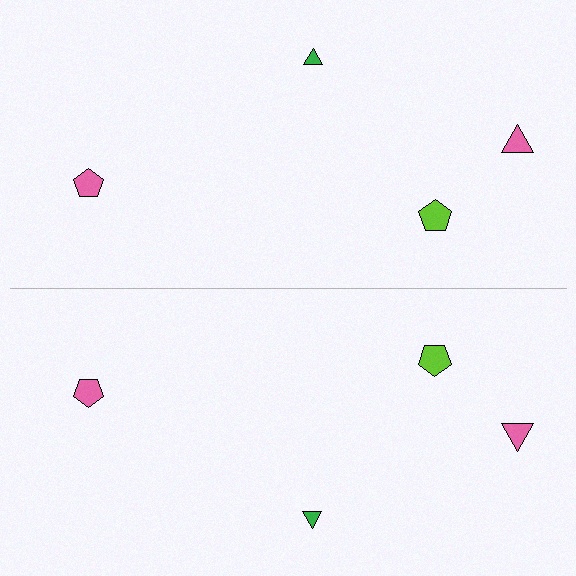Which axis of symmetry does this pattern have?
The pattern has a horizontal axis of symmetry running through the center of the image.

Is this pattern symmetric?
Yes, this pattern has bilateral (reflection) symmetry.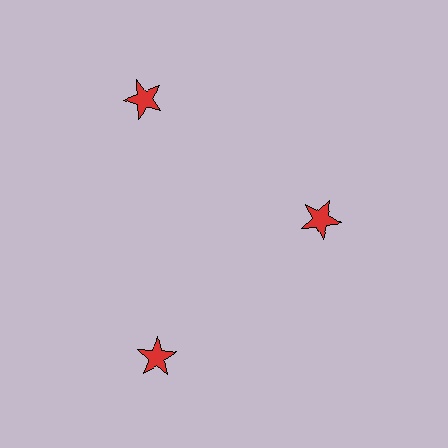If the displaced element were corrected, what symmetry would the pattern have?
It would have 3-fold rotational symmetry — the pattern would map onto itself every 120 degrees.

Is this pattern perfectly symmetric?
No. The 3 red stars are arranged in a ring, but one element near the 3 o'clock position is pulled inward toward the center, breaking the 3-fold rotational symmetry.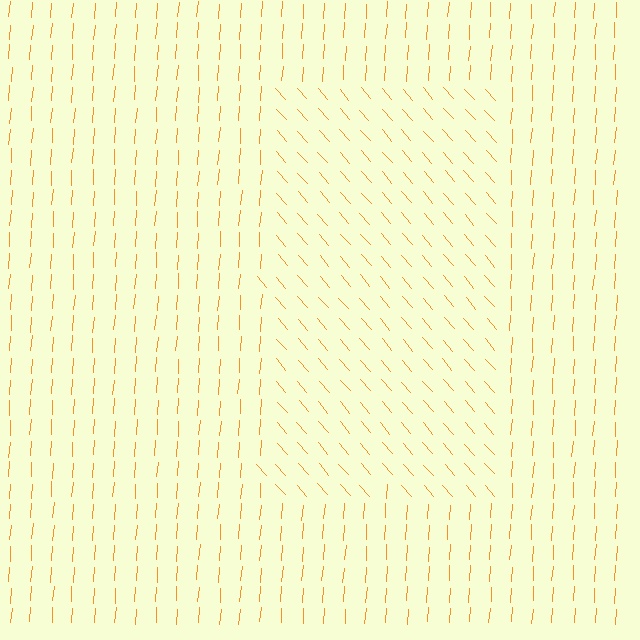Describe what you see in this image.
The image is filled with small orange line segments. A rectangle region in the image has lines oriented differently from the surrounding lines, creating a visible texture boundary.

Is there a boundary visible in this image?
Yes, there is a texture boundary formed by a change in line orientation.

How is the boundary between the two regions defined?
The boundary is defined purely by a change in line orientation (approximately 45 degrees difference). All lines are the same color and thickness.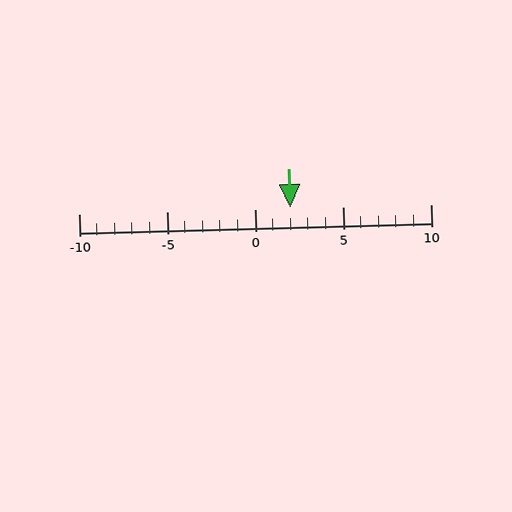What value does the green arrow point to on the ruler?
The green arrow points to approximately 2.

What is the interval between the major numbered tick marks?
The major tick marks are spaced 5 units apart.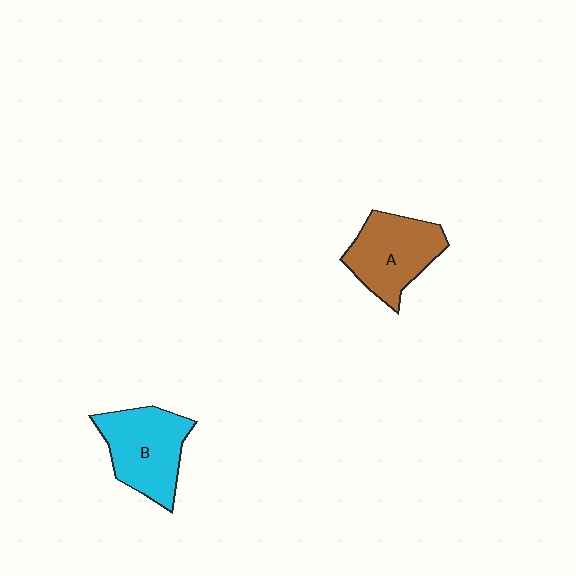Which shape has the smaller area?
Shape A (brown).